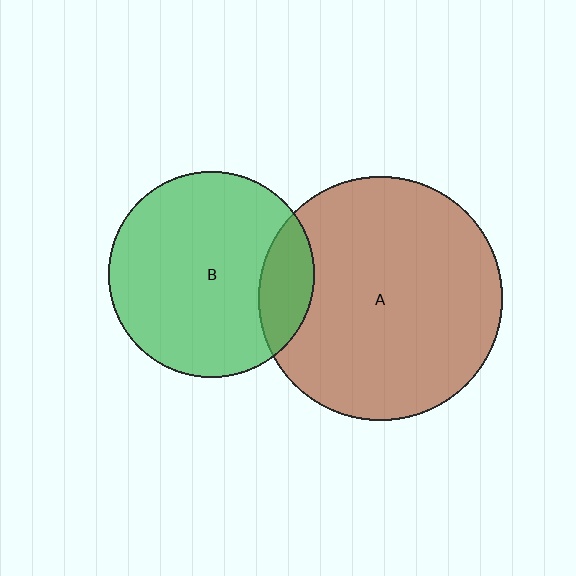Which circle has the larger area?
Circle A (brown).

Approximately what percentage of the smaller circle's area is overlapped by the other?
Approximately 15%.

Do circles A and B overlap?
Yes.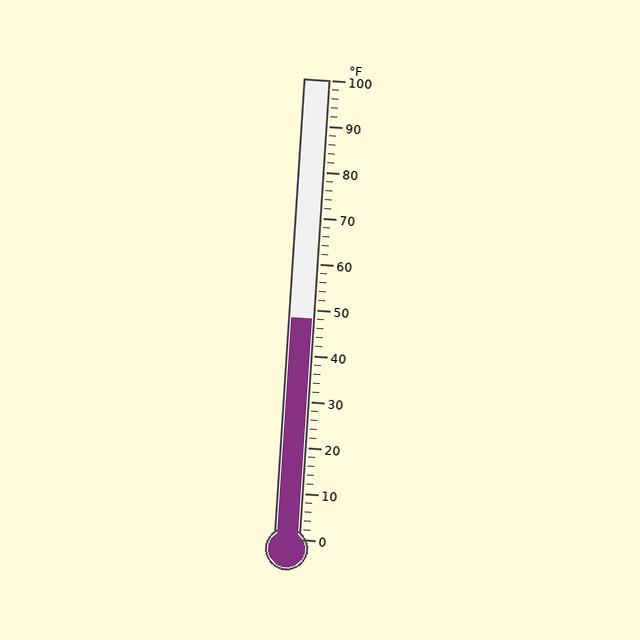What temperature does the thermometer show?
The thermometer shows approximately 48°F.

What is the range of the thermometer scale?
The thermometer scale ranges from 0°F to 100°F.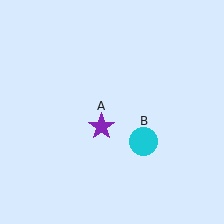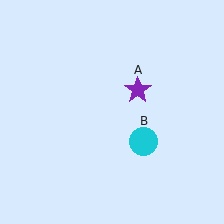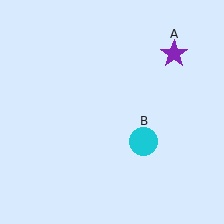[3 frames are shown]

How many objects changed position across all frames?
1 object changed position: purple star (object A).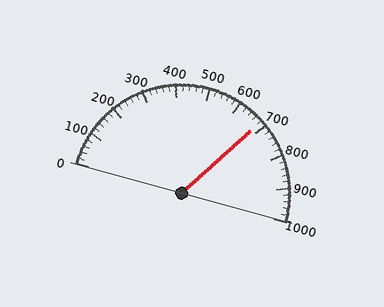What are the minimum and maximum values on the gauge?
The gauge ranges from 0 to 1000.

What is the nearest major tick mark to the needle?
The nearest major tick mark is 700.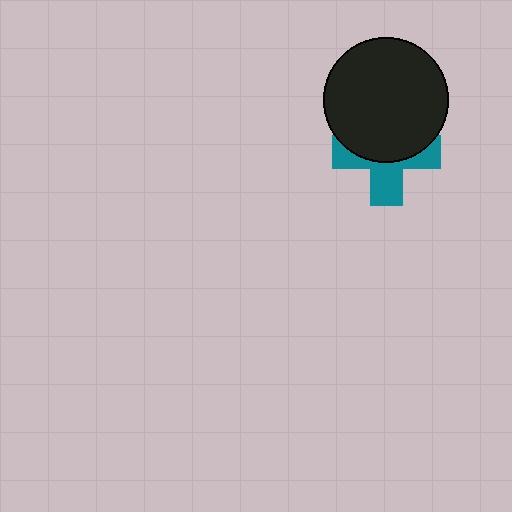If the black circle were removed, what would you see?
You would see the complete teal cross.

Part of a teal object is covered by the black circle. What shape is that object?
It is a cross.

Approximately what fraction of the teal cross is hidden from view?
Roughly 53% of the teal cross is hidden behind the black circle.